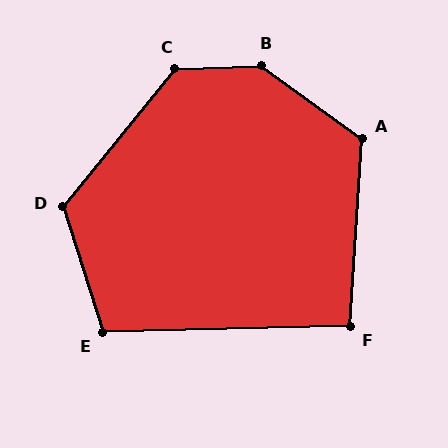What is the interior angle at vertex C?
Approximately 132 degrees (obtuse).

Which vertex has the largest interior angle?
B, at approximately 142 degrees.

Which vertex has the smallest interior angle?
F, at approximately 95 degrees.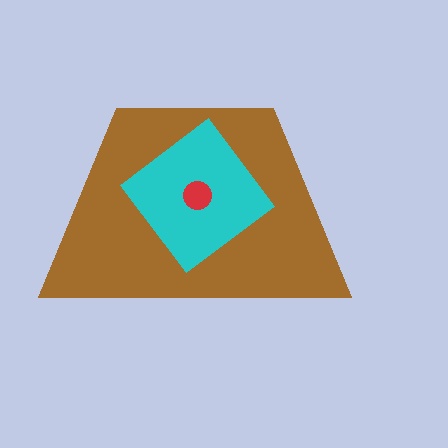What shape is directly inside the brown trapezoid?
The cyan diamond.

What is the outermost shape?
The brown trapezoid.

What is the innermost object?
The red circle.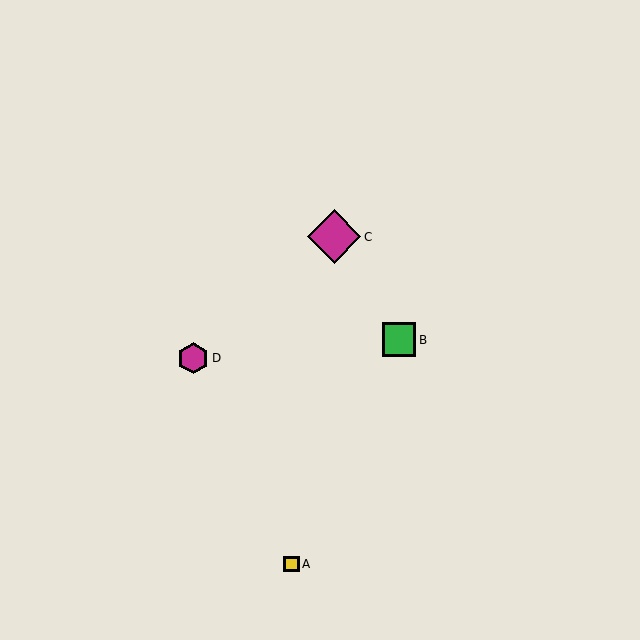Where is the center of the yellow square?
The center of the yellow square is at (292, 564).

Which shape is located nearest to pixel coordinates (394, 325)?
The green square (labeled B) at (399, 340) is nearest to that location.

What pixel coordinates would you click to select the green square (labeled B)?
Click at (399, 340) to select the green square B.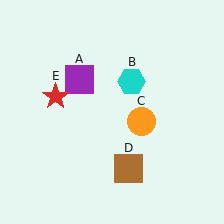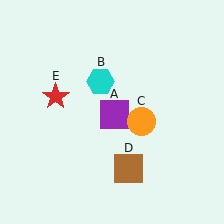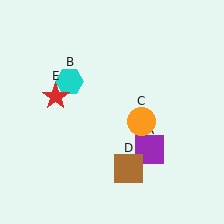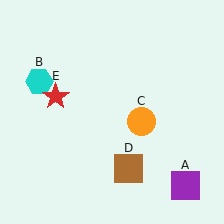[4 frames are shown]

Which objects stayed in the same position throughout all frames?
Orange circle (object C) and brown square (object D) and red star (object E) remained stationary.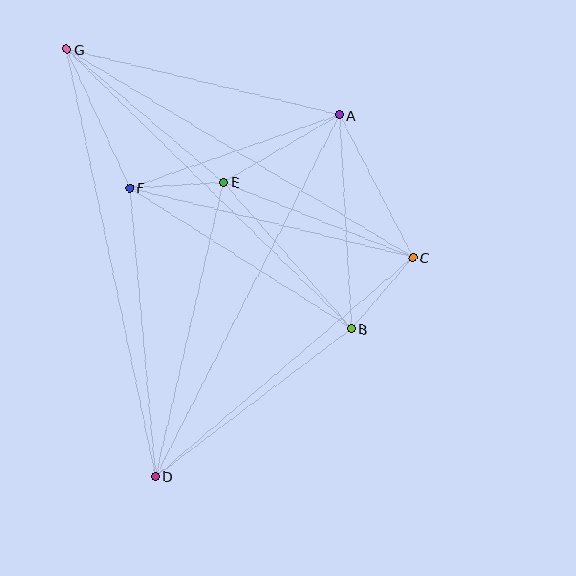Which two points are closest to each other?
Points B and C are closest to each other.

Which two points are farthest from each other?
Points D and G are farthest from each other.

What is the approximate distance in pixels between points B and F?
The distance between B and F is approximately 262 pixels.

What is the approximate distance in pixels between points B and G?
The distance between B and G is approximately 399 pixels.